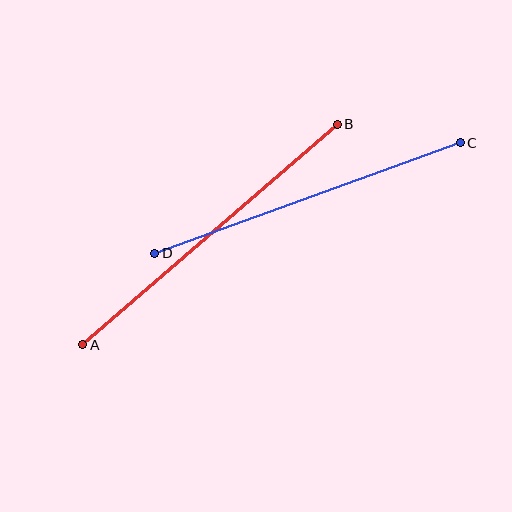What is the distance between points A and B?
The distance is approximately 337 pixels.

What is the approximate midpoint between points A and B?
The midpoint is at approximately (210, 235) pixels.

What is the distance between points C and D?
The distance is approximately 325 pixels.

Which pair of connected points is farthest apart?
Points A and B are farthest apart.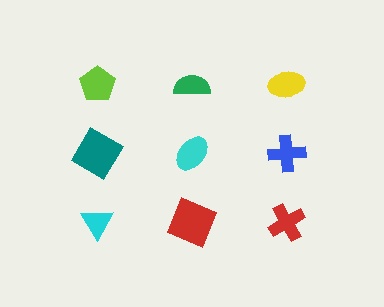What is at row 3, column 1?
A cyan triangle.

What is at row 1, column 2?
A green semicircle.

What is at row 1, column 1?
A lime pentagon.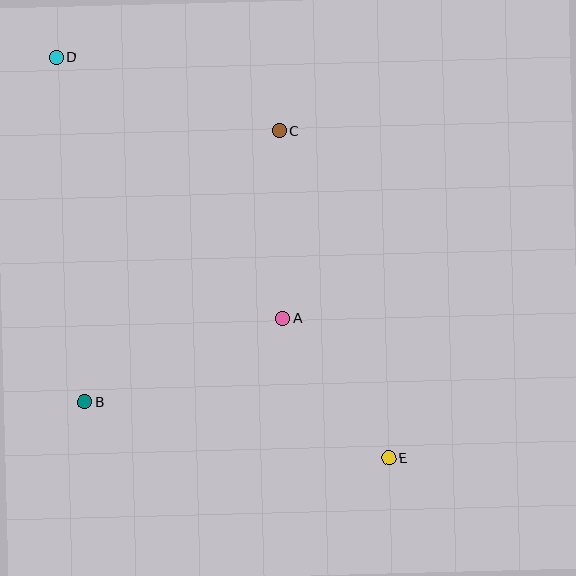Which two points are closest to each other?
Points A and E are closest to each other.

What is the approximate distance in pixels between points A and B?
The distance between A and B is approximately 215 pixels.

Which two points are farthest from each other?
Points D and E are farthest from each other.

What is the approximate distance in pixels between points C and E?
The distance between C and E is approximately 345 pixels.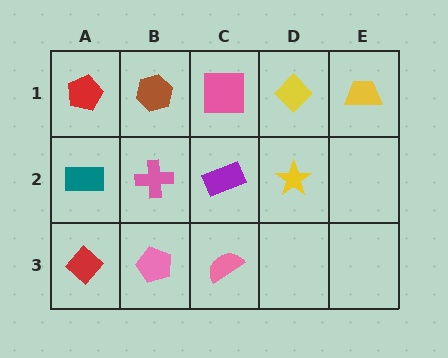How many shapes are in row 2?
4 shapes.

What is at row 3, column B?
A pink pentagon.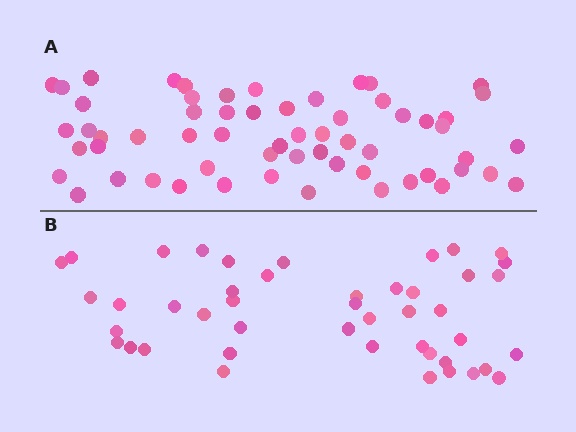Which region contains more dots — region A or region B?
Region A (the top region) has more dots.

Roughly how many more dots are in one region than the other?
Region A has approximately 15 more dots than region B.